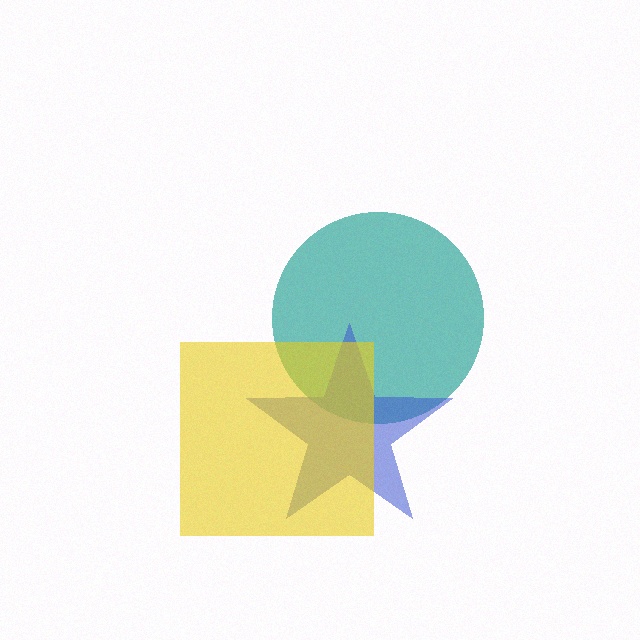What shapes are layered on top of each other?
The layered shapes are: a teal circle, a blue star, a yellow square.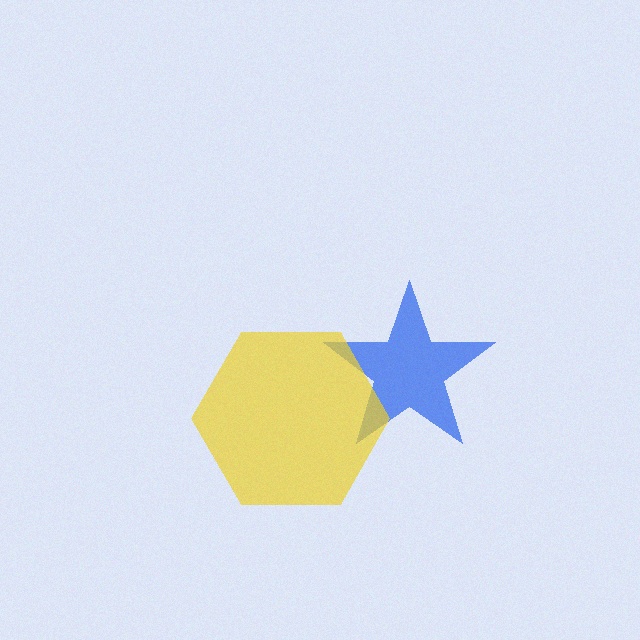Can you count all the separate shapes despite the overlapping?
Yes, there are 2 separate shapes.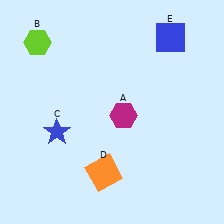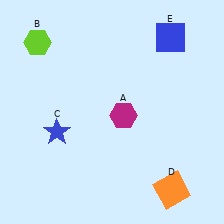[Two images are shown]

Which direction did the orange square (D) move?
The orange square (D) moved right.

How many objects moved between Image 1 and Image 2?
1 object moved between the two images.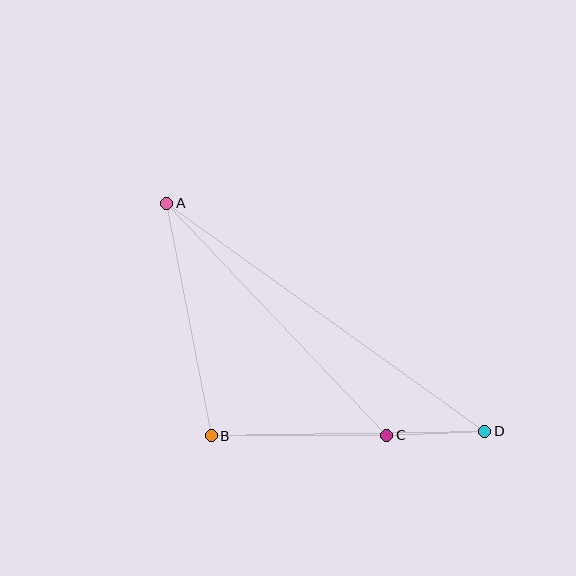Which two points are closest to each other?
Points C and D are closest to each other.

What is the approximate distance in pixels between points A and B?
The distance between A and B is approximately 237 pixels.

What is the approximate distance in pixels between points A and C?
The distance between A and C is approximately 320 pixels.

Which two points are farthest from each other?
Points A and D are farthest from each other.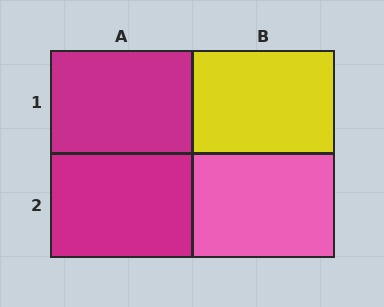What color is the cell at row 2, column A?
Magenta.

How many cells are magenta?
2 cells are magenta.